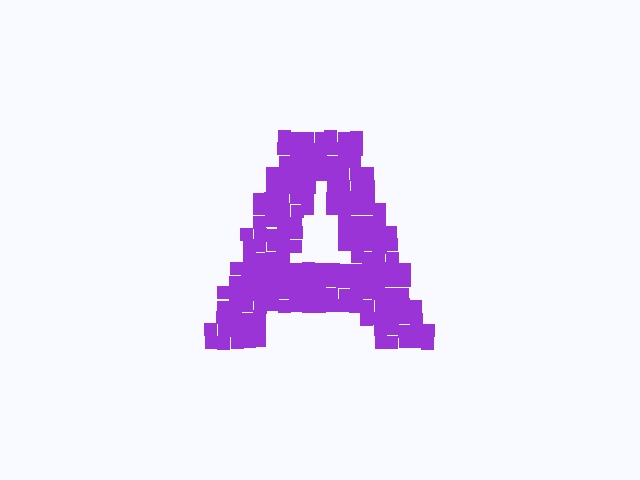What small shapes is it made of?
It is made of small squares.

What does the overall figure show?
The overall figure shows the letter A.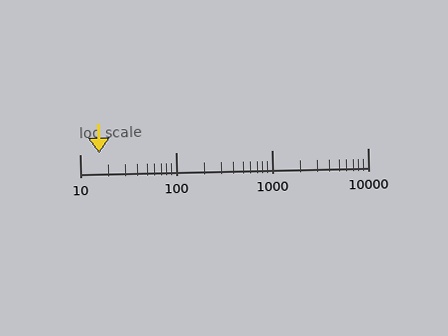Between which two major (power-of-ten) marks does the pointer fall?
The pointer is between 10 and 100.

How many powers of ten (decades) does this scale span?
The scale spans 3 decades, from 10 to 10000.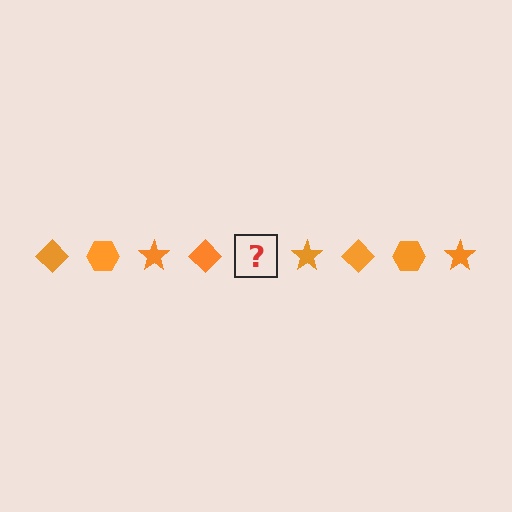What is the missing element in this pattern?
The missing element is an orange hexagon.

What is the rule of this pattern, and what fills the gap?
The rule is that the pattern cycles through diamond, hexagon, star shapes in orange. The gap should be filled with an orange hexagon.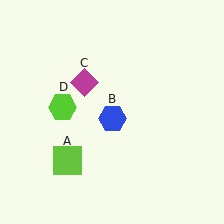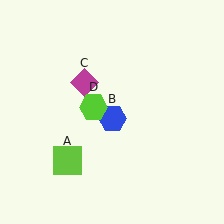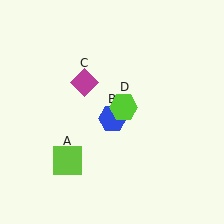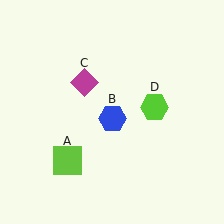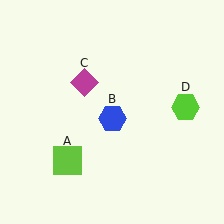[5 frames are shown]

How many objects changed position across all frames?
1 object changed position: lime hexagon (object D).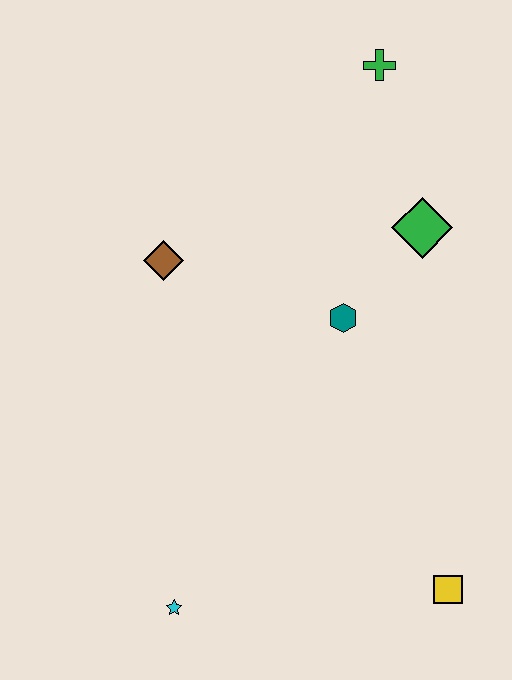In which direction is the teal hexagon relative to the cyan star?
The teal hexagon is above the cyan star.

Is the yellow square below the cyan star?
No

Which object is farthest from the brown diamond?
The yellow square is farthest from the brown diamond.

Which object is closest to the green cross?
The green diamond is closest to the green cross.